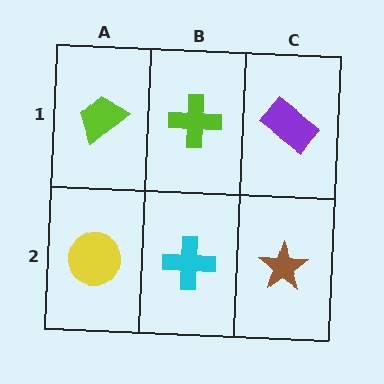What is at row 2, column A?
A yellow circle.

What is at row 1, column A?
A lime trapezoid.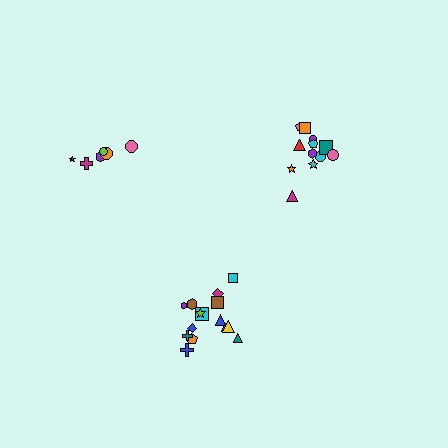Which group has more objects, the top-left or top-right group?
The top-right group.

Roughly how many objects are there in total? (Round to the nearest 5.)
Roughly 35 objects in total.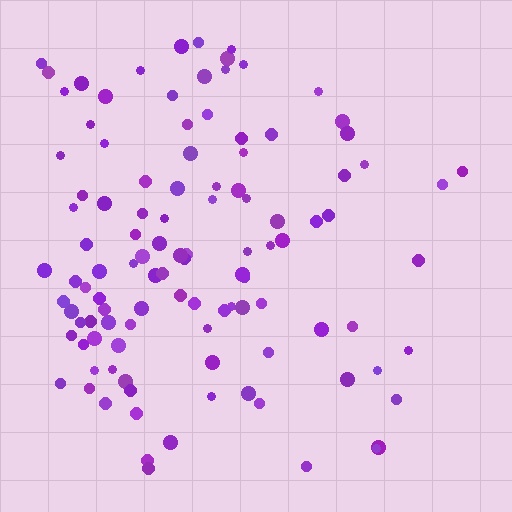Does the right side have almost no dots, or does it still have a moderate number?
Still a moderate number, just noticeably fewer than the left.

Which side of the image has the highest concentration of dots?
The left.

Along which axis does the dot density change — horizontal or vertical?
Horizontal.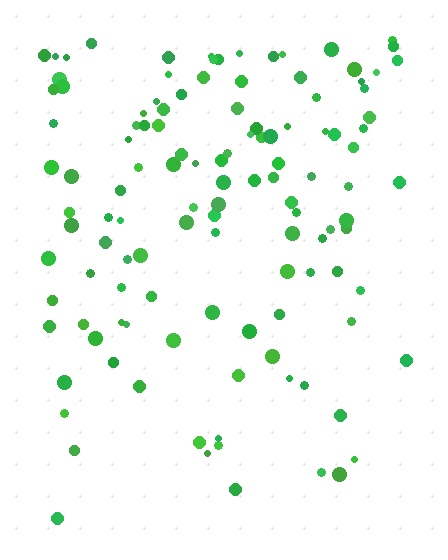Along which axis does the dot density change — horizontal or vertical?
Vertical.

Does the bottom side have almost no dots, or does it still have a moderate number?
Still a moderate number, just noticeably fewer than the top.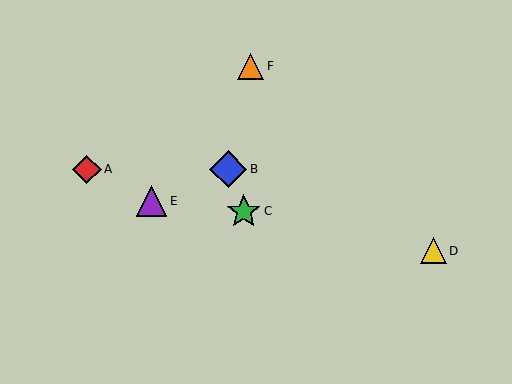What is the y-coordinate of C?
Object C is at y≈211.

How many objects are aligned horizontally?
2 objects (A, B) are aligned horizontally.